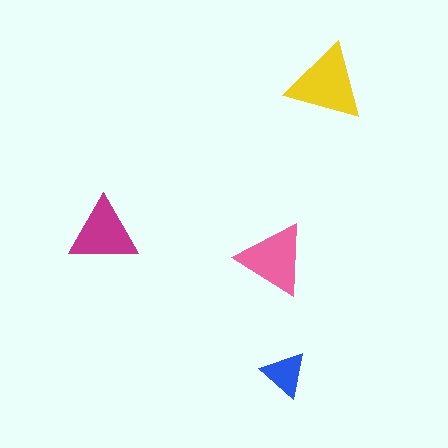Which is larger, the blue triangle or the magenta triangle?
The magenta one.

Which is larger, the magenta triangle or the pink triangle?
The pink one.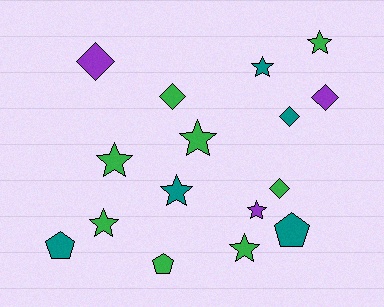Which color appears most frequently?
Green, with 8 objects.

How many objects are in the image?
There are 16 objects.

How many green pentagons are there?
There is 1 green pentagon.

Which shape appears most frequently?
Star, with 8 objects.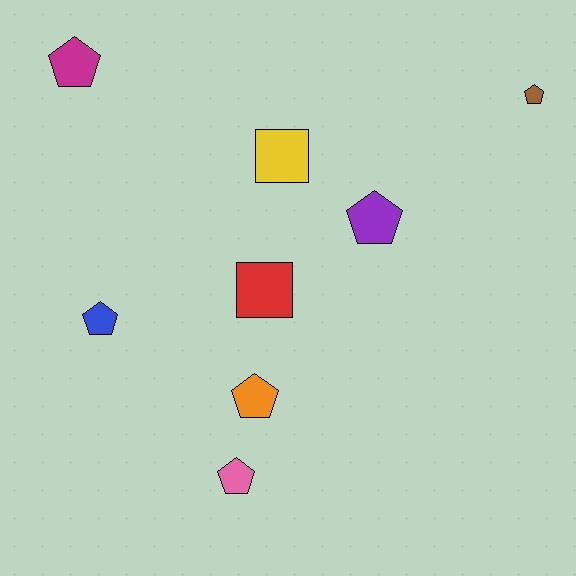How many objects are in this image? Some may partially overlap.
There are 8 objects.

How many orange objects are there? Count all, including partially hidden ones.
There is 1 orange object.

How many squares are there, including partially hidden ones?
There are 2 squares.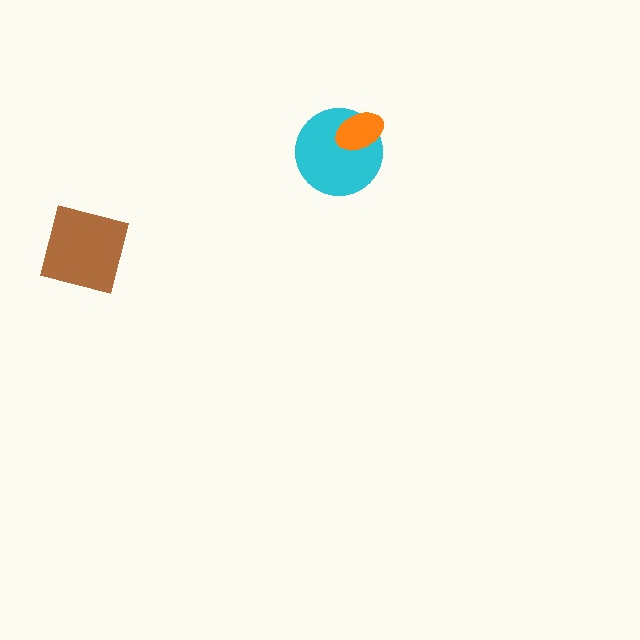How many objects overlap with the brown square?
0 objects overlap with the brown square.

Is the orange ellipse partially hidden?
No, no other shape covers it.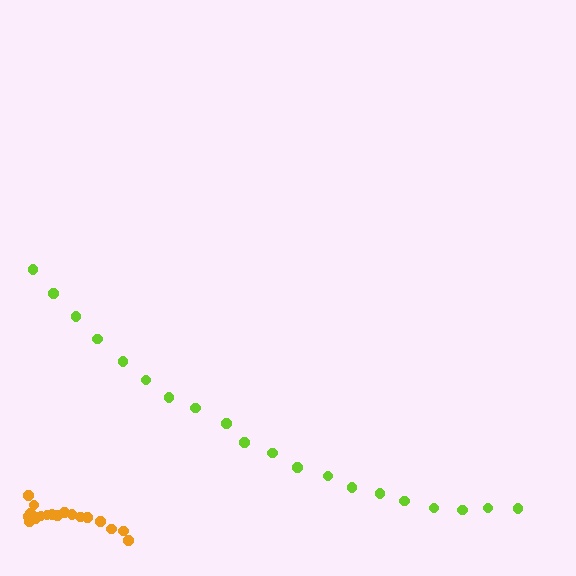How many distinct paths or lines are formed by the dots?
There are 2 distinct paths.